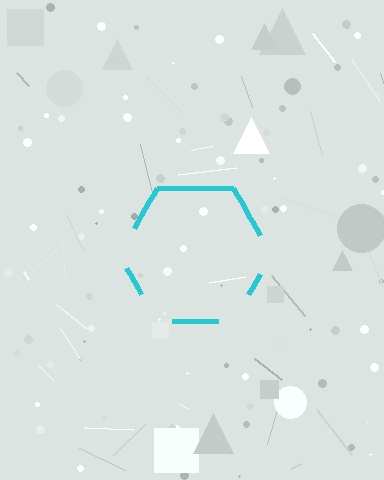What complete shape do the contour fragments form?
The contour fragments form a hexagon.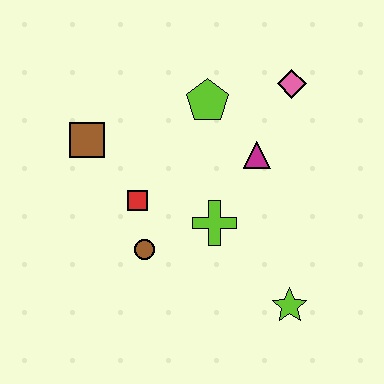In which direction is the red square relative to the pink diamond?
The red square is to the left of the pink diamond.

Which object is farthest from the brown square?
The lime star is farthest from the brown square.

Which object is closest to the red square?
The brown circle is closest to the red square.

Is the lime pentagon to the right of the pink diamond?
No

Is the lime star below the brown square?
Yes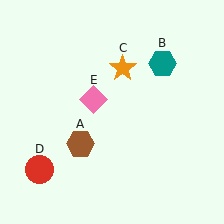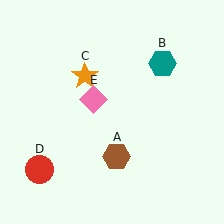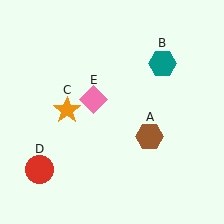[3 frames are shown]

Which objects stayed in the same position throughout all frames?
Teal hexagon (object B) and red circle (object D) and pink diamond (object E) remained stationary.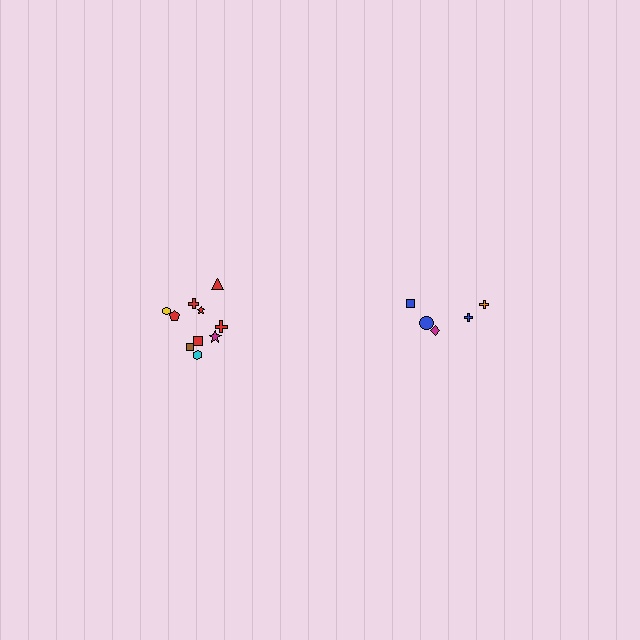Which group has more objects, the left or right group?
The left group.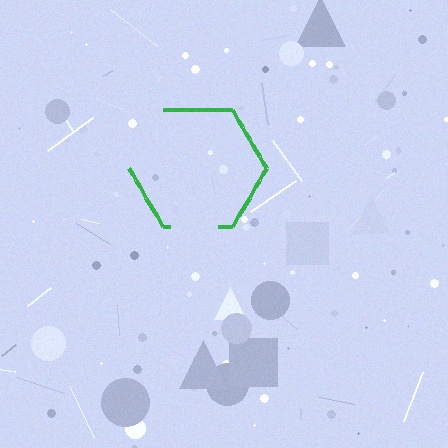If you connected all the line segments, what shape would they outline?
They would outline a hexagon.